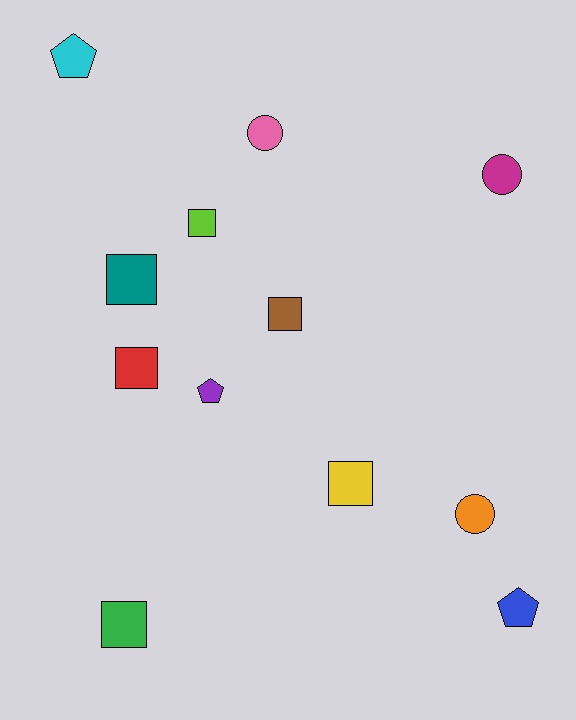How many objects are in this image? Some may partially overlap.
There are 12 objects.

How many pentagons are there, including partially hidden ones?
There are 3 pentagons.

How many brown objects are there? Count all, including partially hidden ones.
There is 1 brown object.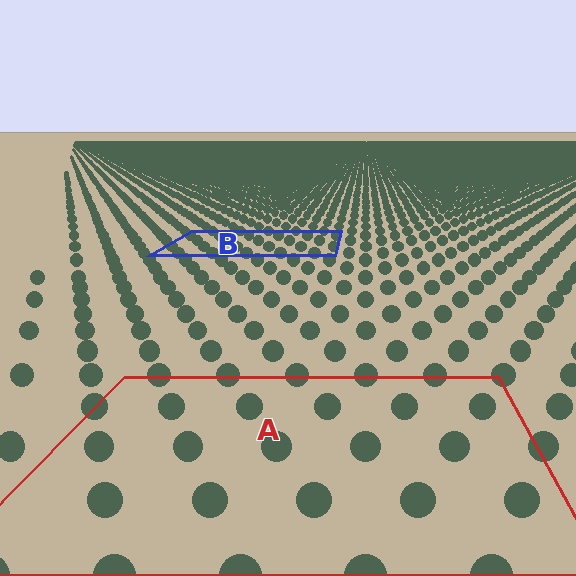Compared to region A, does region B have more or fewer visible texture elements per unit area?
Region B has more texture elements per unit area — they are packed more densely because it is farther away.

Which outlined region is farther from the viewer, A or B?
Region B is farther from the viewer — the texture elements inside it appear smaller and more densely packed.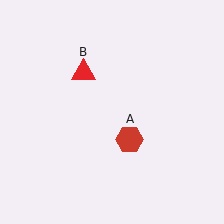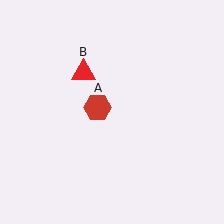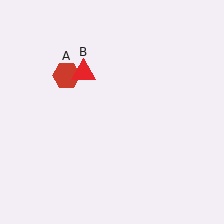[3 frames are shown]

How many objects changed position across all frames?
1 object changed position: red hexagon (object A).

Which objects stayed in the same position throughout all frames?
Red triangle (object B) remained stationary.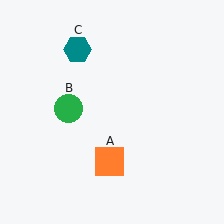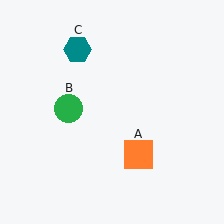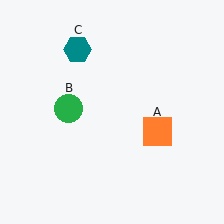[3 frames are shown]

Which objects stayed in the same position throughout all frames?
Green circle (object B) and teal hexagon (object C) remained stationary.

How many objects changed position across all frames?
1 object changed position: orange square (object A).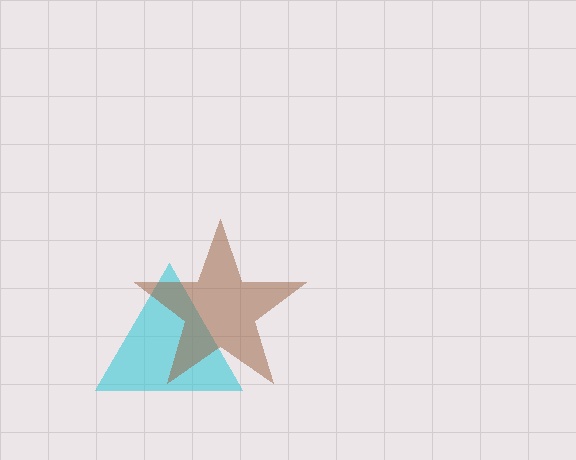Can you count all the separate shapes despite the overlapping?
Yes, there are 2 separate shapes.